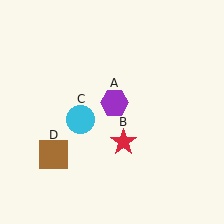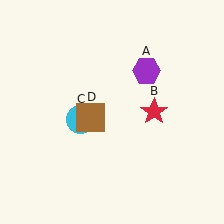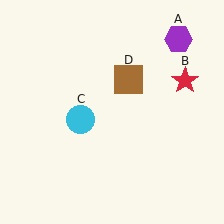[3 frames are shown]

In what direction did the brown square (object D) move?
The brown square (object D) moved up and to the right.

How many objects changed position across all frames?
3 objects changed position: purple hexagon (object A), red star (object B), brown square (object D).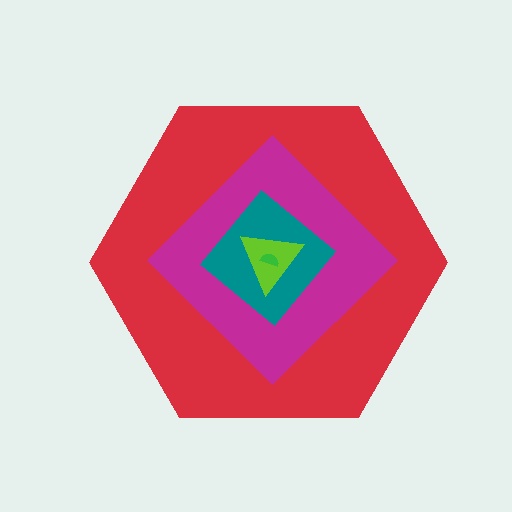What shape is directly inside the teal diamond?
The lime triangle.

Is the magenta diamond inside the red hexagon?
Yes.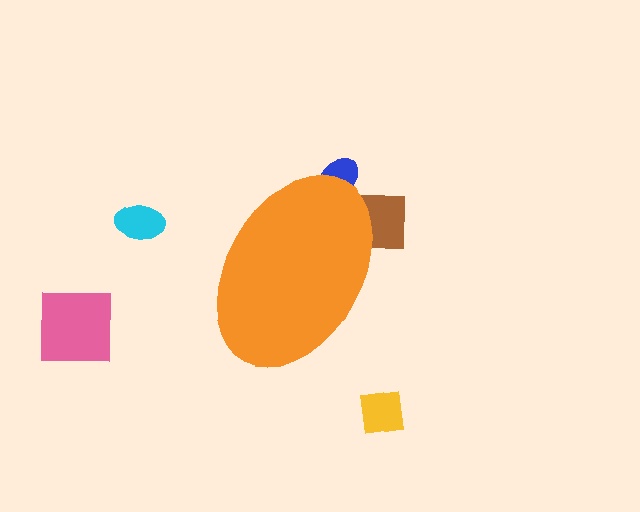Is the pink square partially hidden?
No, the pink square is fully visible.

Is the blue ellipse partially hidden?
Yes, the blue ellipse is partially hidden behind the orange ellipse.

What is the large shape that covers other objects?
An orange ellipse.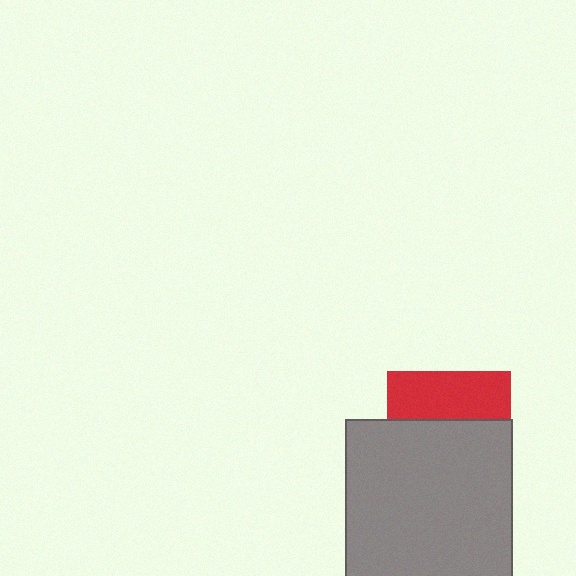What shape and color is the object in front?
The object in front is a gray square.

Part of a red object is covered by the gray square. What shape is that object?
It is a square.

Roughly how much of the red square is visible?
A small part of it is visible (roughly 39%).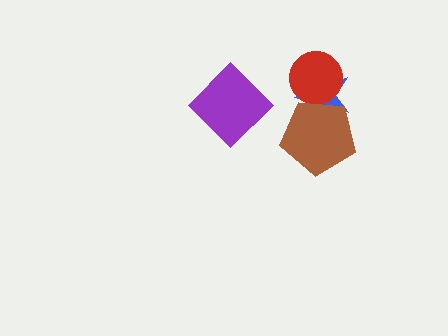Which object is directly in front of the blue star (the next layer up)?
The red circle is directly in front of the blue star.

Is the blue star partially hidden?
Yes, it is partially covered by another shape.